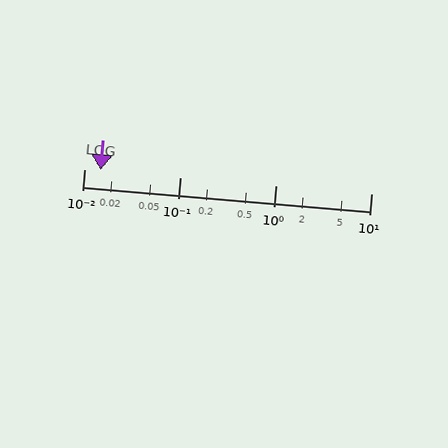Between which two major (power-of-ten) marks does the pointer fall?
The pointer is between 0.01 and 0.1.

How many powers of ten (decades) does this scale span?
The scale spans 3 decades, from 0.01 to 10.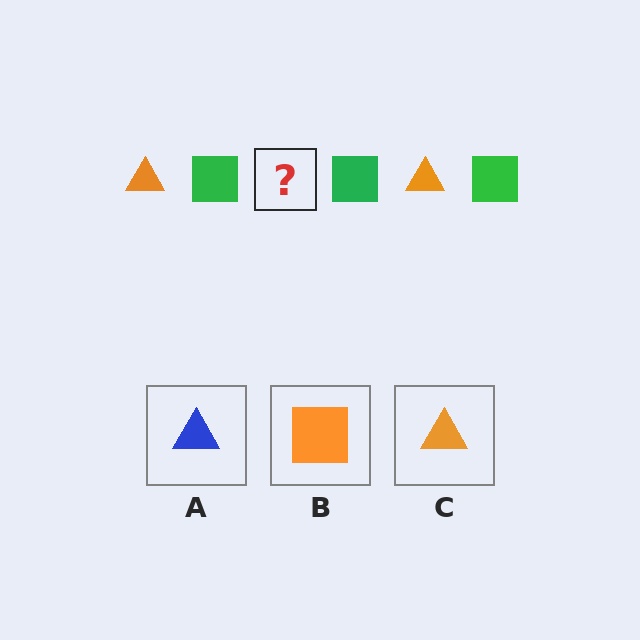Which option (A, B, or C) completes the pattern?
C.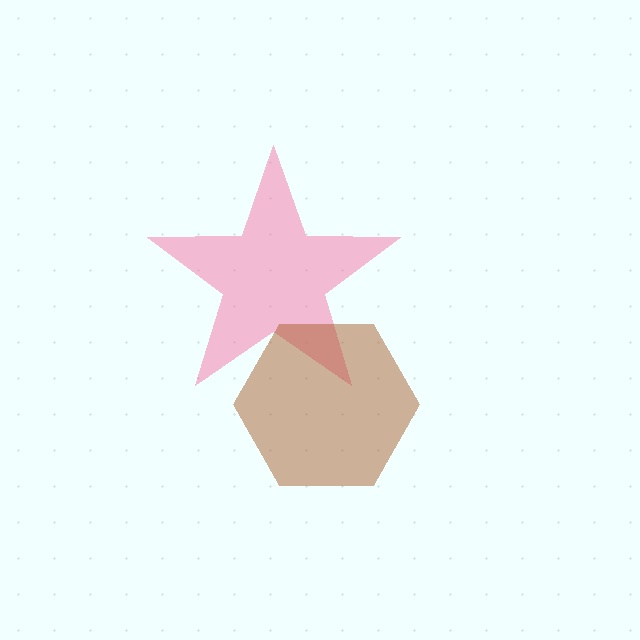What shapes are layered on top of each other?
The layered shapes are: a pink star, a brown hexagon.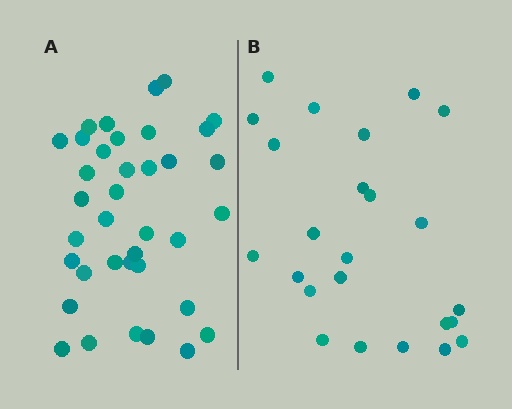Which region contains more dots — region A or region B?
Region A (the left region) has more dots.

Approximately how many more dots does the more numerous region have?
Region A has approximately 15 more dots than region B.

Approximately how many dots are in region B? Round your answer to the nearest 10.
About 20 dots. (The exact count is 24, which rounds to 20.)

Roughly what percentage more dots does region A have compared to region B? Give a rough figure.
About 55% more.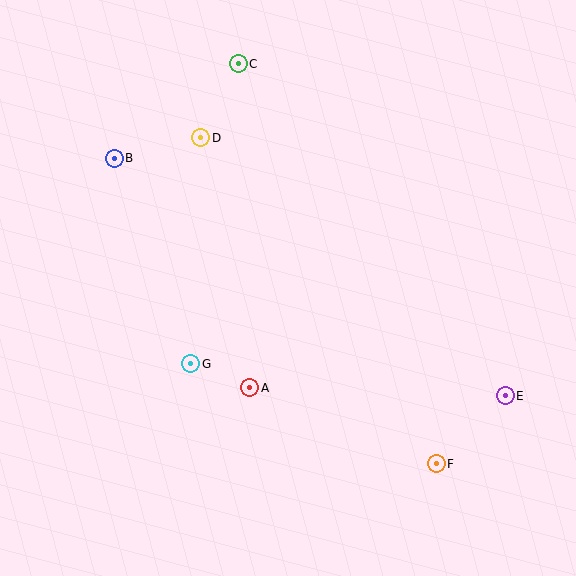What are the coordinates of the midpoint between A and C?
The midpoint between A and C is at (244, 226).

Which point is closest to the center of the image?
Point A at (250, 388) is closest to the center.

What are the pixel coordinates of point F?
Point F is at (436, 464).